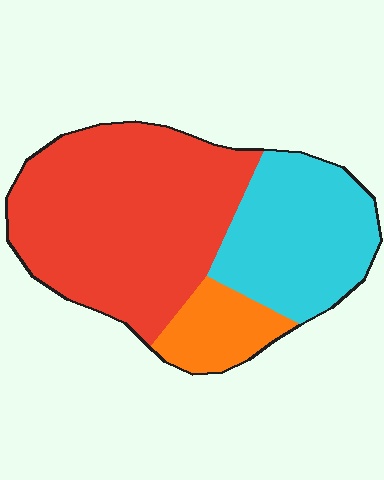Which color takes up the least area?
Orange, at roughly 10%.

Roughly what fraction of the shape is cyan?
Cyan covers 31% of the shape.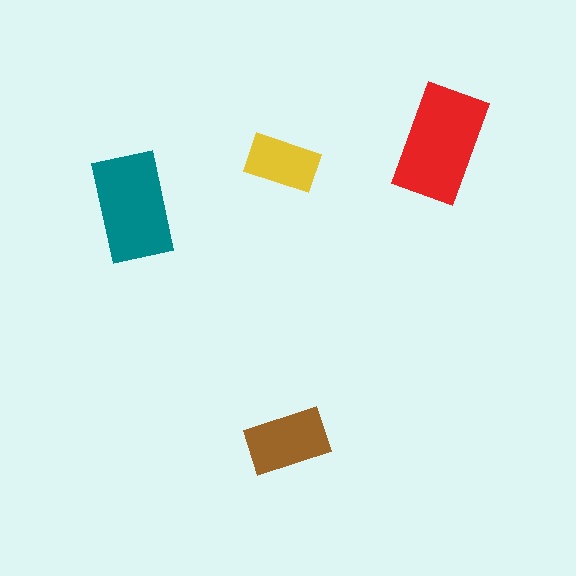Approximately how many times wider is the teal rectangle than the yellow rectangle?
About 1.5 times wider.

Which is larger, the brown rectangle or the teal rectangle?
The teal one.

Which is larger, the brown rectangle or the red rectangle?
The red one.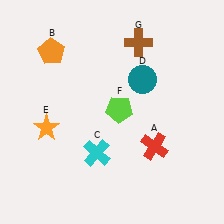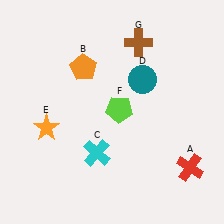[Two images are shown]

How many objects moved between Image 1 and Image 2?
2 objects moved between the two images.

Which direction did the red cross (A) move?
The red cross (A) moved right.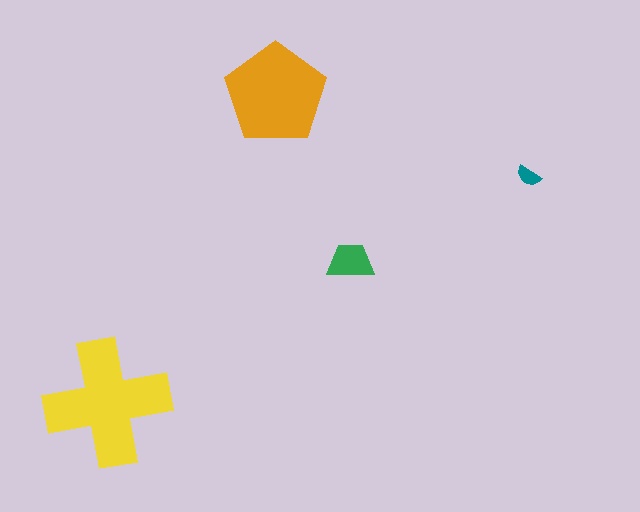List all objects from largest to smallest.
The yellow cross, the orange pentagon, the green trapezoid, the teal semicircle.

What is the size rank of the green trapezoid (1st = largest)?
3rd.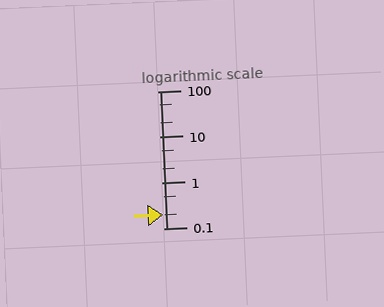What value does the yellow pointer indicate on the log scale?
The pointer indicates approximately 0.2.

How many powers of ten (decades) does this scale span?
The scale spans 3 decades, from 0.1 to 100.